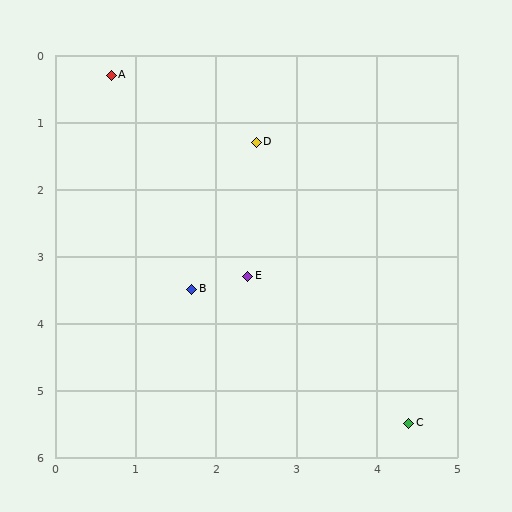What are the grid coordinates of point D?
Point D is at approximately (2.5, 1.3).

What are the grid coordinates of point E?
Point E is at approximately (2.4, 3.3).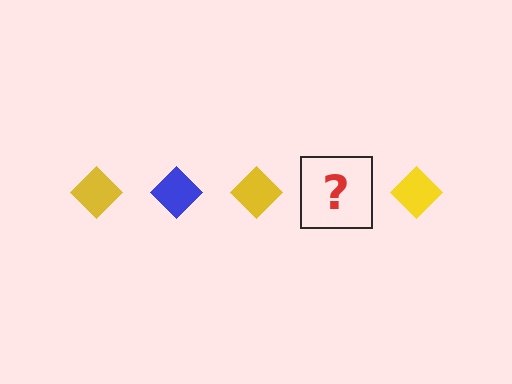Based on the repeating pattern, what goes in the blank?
The blank should be a blue diamond.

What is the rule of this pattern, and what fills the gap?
The rule is that the pattern cycles through yellow, blue diamonds. The gap should be filled with a blue diamond.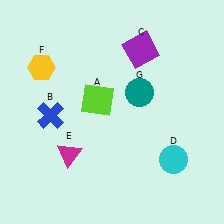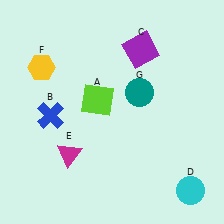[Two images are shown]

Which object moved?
The cyan circle (D) moved down.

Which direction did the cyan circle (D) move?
The cyan circle (D) moved down.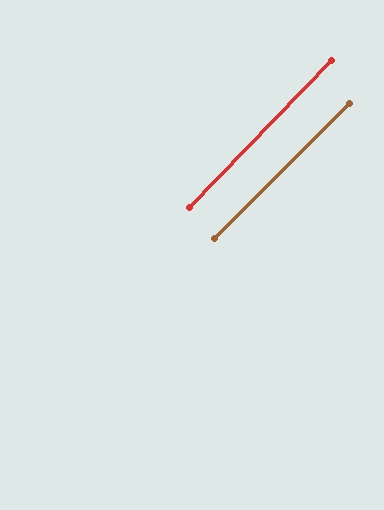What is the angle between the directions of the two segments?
Approximately 1 degree.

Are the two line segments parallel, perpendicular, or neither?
Parallel — their directions differ by only 0.8°.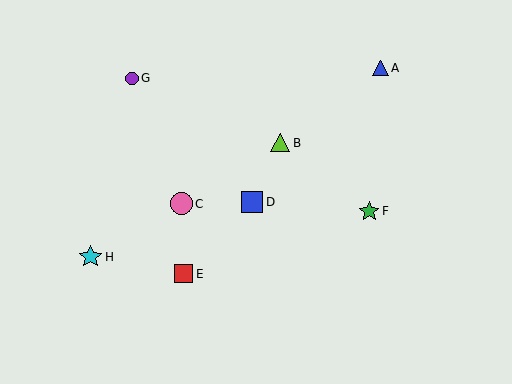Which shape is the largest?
The cyan star (labeled H) is the largest.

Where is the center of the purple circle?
The center of the purple circle is at (132, 78).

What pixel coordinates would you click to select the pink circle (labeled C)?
Click at (181, 204) to select the pink circle C.